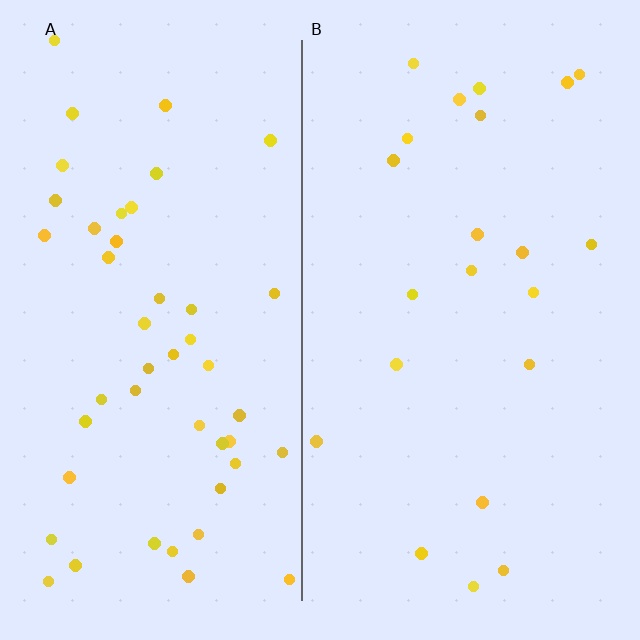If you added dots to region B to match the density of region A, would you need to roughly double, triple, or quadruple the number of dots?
Approximately double.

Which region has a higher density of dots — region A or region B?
A (the left).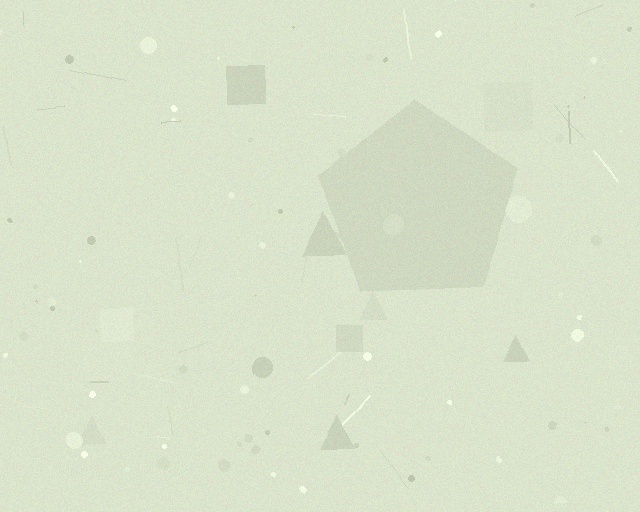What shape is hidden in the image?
A pentagon is hidden in the image.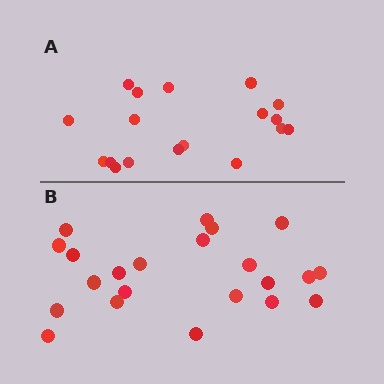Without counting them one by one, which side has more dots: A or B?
Region B (the bottom region) has more dots.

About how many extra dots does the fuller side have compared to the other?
Region B has about 4 more dots than region A.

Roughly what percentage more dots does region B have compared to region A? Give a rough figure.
About 20% more.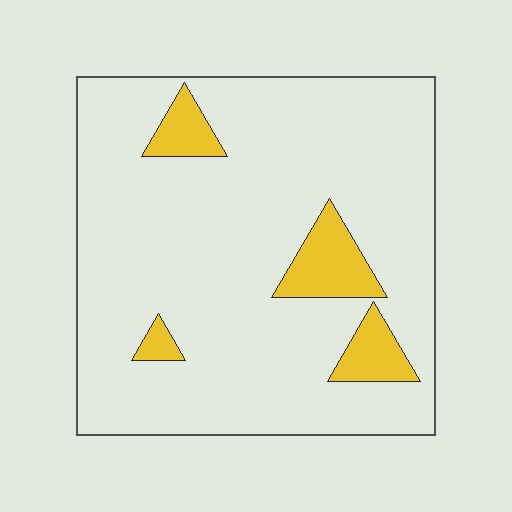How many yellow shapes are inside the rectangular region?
4.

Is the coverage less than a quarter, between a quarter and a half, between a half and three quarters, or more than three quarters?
Less than a quarter.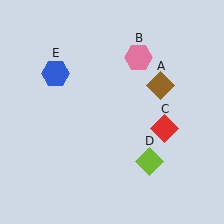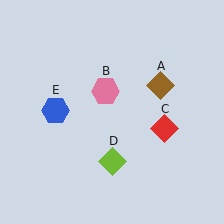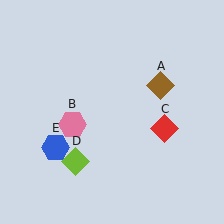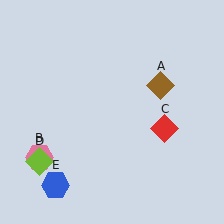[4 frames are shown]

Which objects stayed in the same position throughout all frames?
Brown diamond (object A) and red diamond (object C) remained stationary.